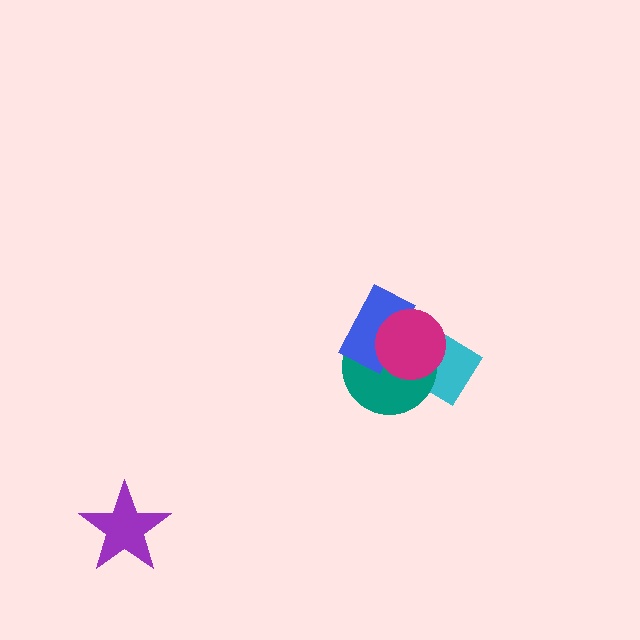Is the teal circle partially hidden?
Yes, it is partially covered by another shape.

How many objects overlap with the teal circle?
3 objects overlap with the teal circle.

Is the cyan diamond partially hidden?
Yes, it is partially covered by another shape.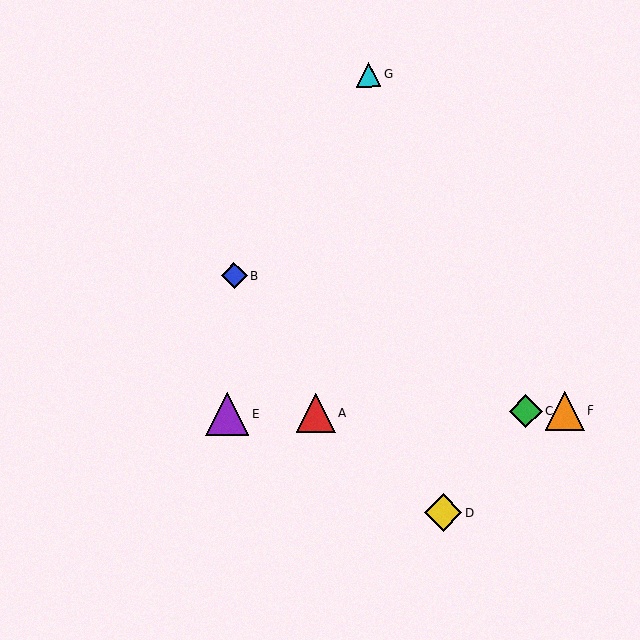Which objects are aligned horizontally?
Objects A, C, E, F are aligned horizontally.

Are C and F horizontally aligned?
Yes, both are at y≈411.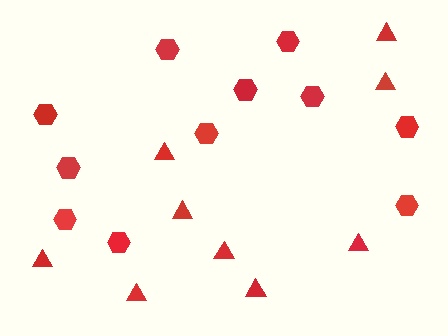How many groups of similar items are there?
There are 2 groups: one group of hexagons (11) and one group of triangles (9).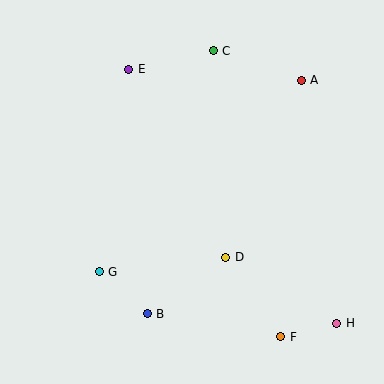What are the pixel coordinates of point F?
Point F is at (281, 337).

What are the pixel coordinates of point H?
Point H is at (337, 323).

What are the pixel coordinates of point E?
Point E is at (129, 69).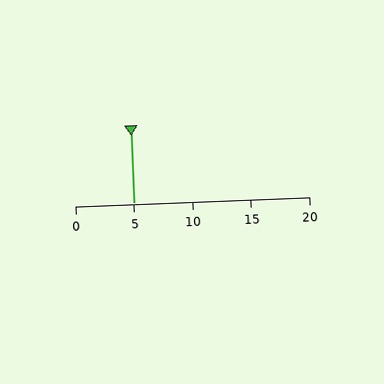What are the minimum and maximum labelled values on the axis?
The axis runs from 0 to 20.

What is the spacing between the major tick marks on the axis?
The major ticks are spaced 5 apart.